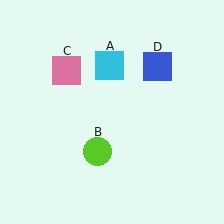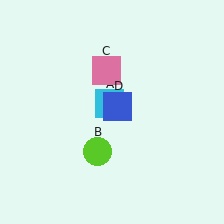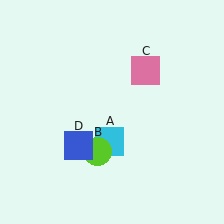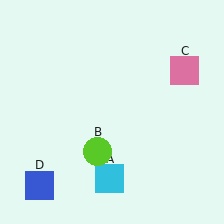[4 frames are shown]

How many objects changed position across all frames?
3 objects changed position: cyan square (object A), pink square (object C), blue square (object D).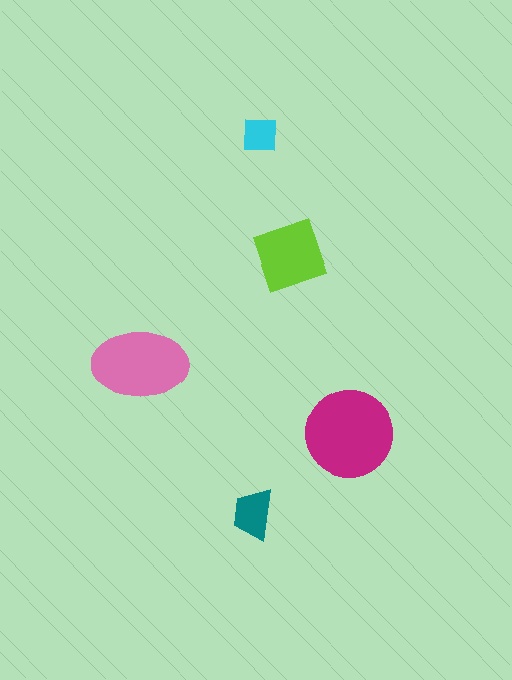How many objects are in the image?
There are 5 objects in the image.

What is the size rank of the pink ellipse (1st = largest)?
2nd.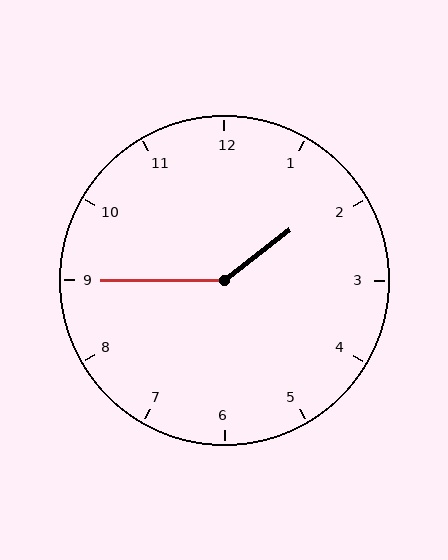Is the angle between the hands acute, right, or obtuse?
It is obtuse.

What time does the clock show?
1:45.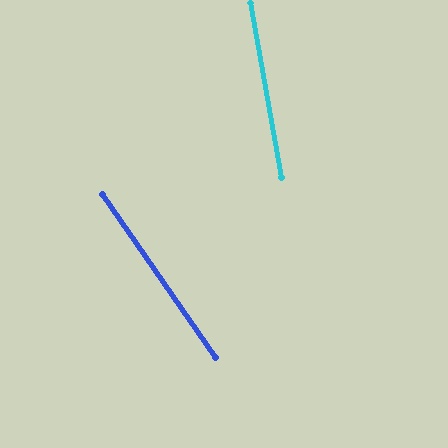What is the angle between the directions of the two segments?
Approximately 25 degrees.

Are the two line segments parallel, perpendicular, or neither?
Neither parallel nor perpendicular — they differ by about 25°.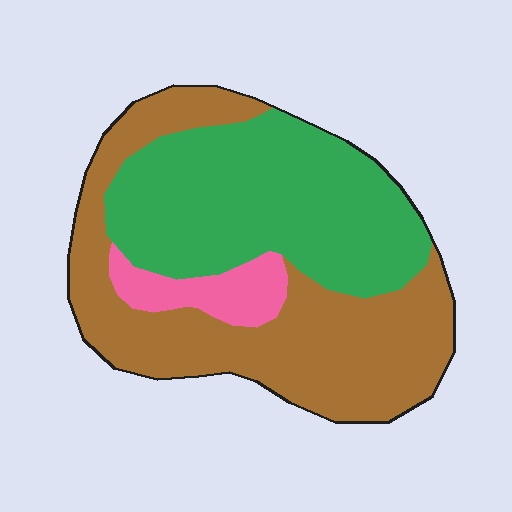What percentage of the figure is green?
Green takes up about two fifths (2/5) of the figure.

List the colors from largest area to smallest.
From largest to smallest: brown, green, pink.